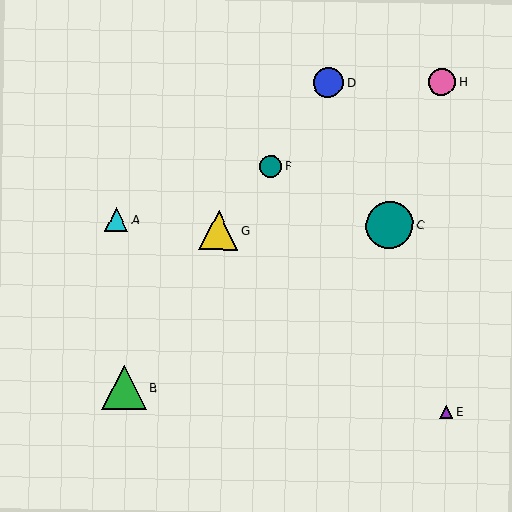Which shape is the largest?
The teal circle (labeled C) is the largest.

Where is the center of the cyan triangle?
The center of the cyan triangle is at (117, 220).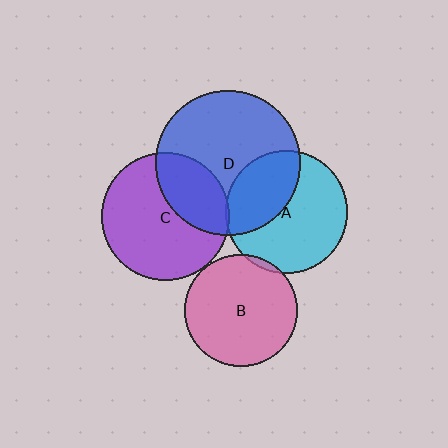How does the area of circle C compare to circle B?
Approximately 1.3 times.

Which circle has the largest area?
Circle D (blue).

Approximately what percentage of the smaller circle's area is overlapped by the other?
Approximately 40%.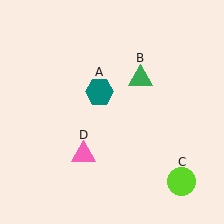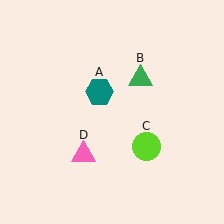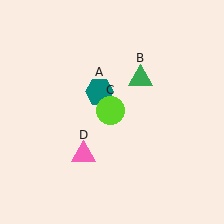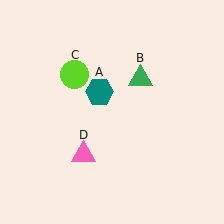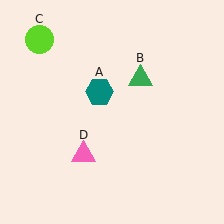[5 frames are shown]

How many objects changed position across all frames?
1 object changed position: lime circle (object C).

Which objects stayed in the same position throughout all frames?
Teal hexagon (object A) and green triangle (object B) and pink triangle (object D) remained stationary.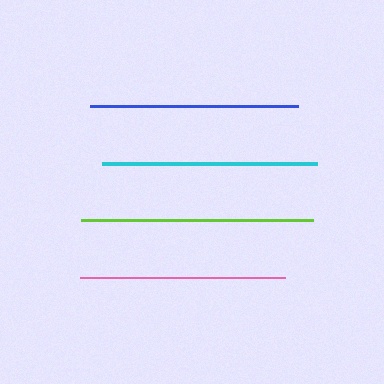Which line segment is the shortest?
The pink line is the shortest at approximately 205 pixels.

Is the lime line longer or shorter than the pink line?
The lime line is longer than the pink line.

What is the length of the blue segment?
The blue segment is approximately 208 pixels long.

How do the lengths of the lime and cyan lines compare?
The lime and cyan lines are approximately the same length.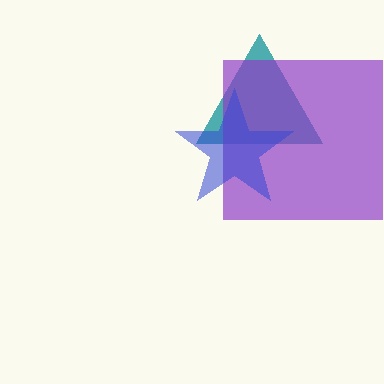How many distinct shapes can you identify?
There are 3 distinct shapes: a teal triangle, a purple square, a blue star.